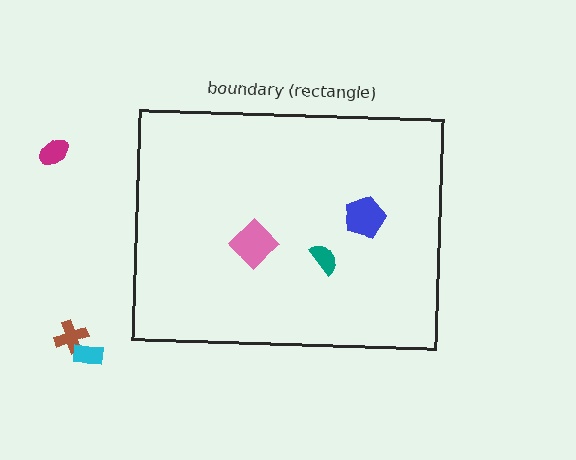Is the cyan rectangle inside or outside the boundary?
Outside.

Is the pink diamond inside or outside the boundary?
Inside.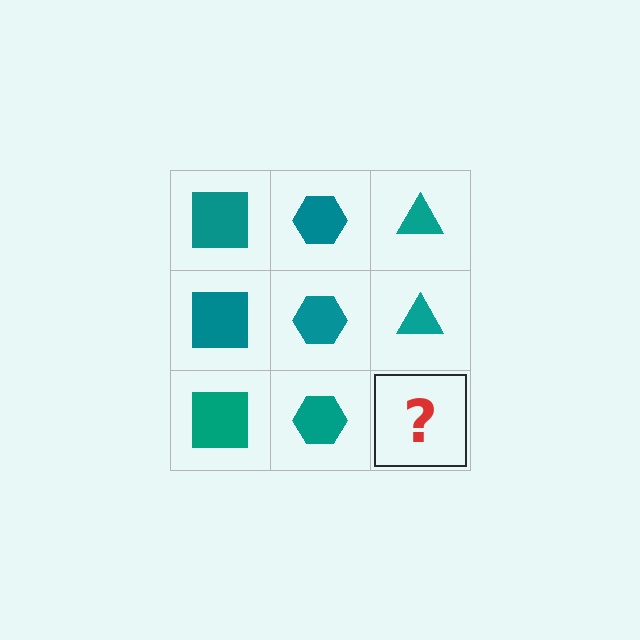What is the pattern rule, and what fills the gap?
The rule is that each column has a consistent shape. The gap should be filled with a teal triangle.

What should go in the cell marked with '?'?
The missing cell should contain a teal triangle.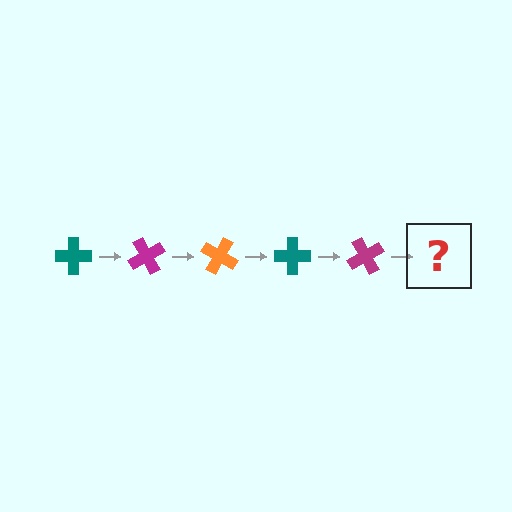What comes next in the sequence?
The next element should be an orange cross, rotated 300 degrees from the start.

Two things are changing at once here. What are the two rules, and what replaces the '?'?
The two rules are that it rotates 60 degrees each step and the color cycles through teal, magenta, and orange. The '?' should be an orange cross, rotated 300 degrees from the start.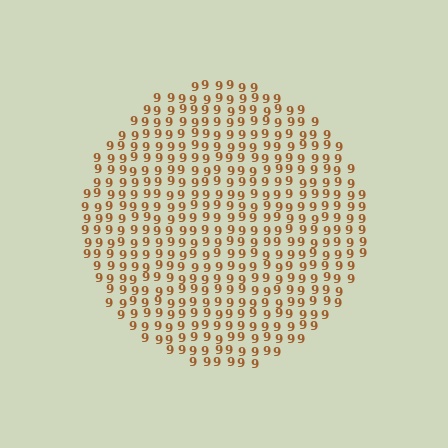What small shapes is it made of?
It is made of small digit 9's.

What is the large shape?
The large shape is a circle.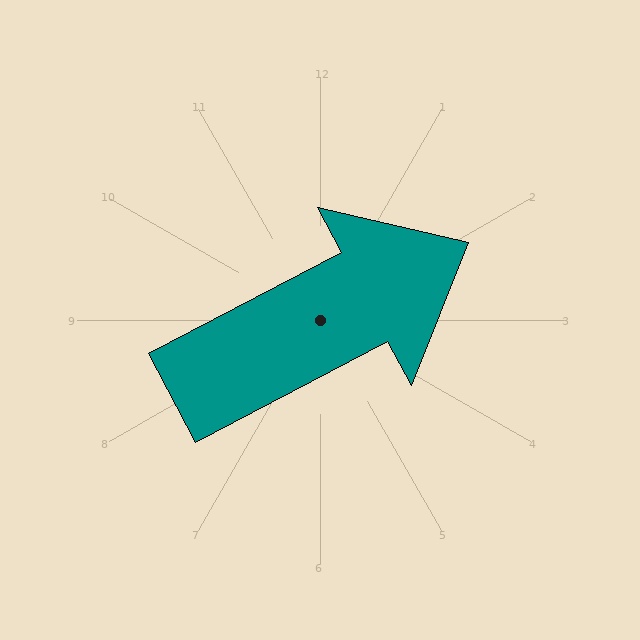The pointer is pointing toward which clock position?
Roughly 2 o'clock.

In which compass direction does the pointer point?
Northeast.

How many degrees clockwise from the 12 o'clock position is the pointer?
Approximately 62 degrees.